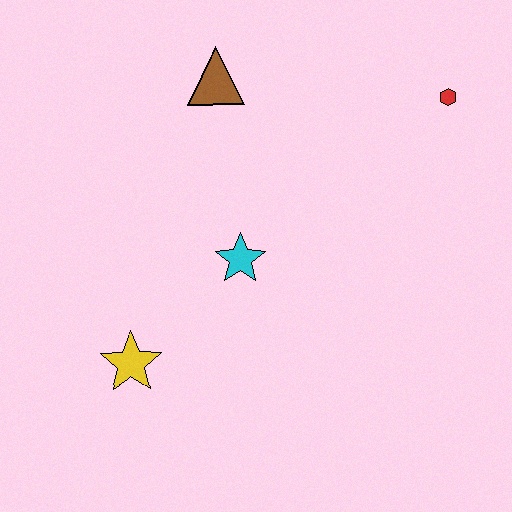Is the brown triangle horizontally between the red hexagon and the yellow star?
Yes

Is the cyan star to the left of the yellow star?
No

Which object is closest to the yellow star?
The cyan star is closest to the yellow star.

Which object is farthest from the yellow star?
The red hexagon is farthest from the yellow star.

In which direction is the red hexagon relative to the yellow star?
The red hexagon is to the right of the yellow star.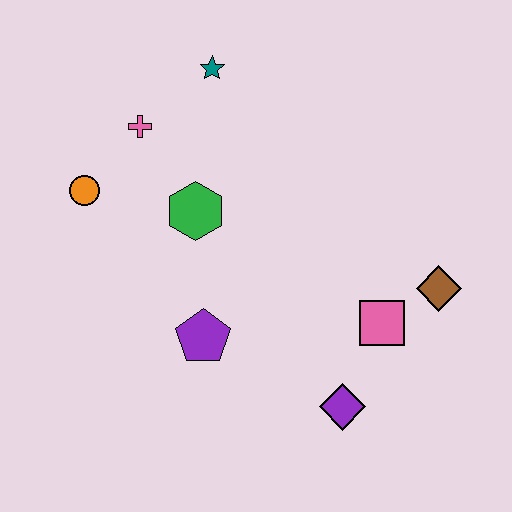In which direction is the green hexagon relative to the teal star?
The green hexagon is below the teal star.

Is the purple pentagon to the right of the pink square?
No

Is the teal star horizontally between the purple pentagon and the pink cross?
No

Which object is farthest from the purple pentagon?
The teal star is farthest from the purple pentagon.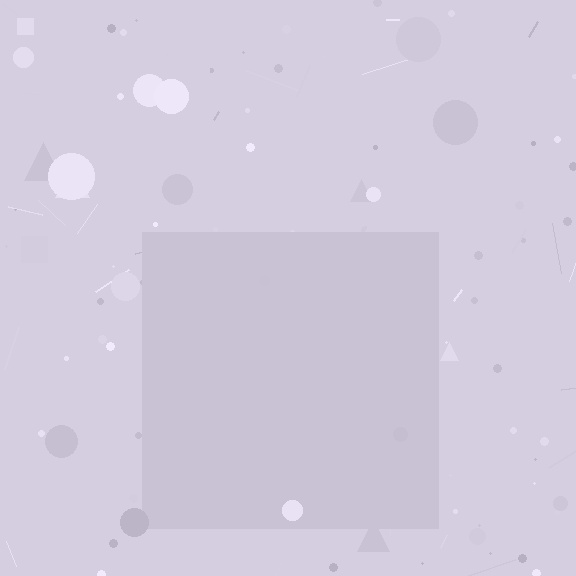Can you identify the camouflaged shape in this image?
The camouflaged shape is a square.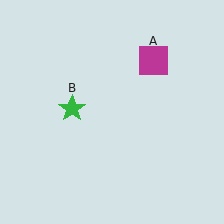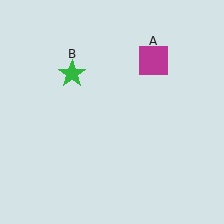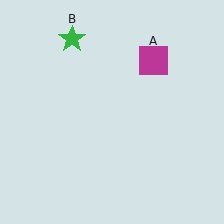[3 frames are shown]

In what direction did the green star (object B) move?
The green star (object B) moved up.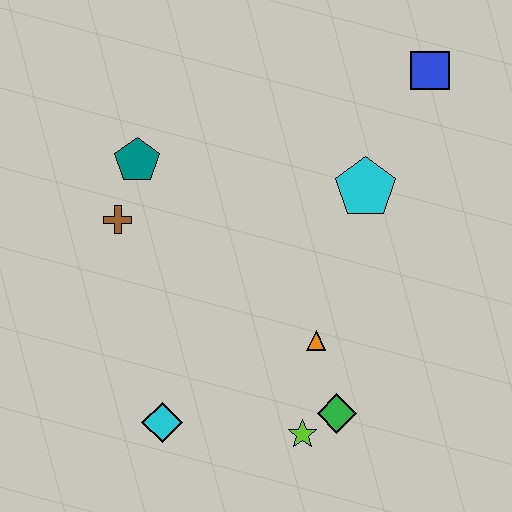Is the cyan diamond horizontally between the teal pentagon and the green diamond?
Yes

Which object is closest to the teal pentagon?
The brown cross is closest to the teal pentagon.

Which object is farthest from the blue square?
The cyan diamond is farthest from the blue square.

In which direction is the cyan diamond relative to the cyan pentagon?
The cyan diamond is below the cyan pentagon.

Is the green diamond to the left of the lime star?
No